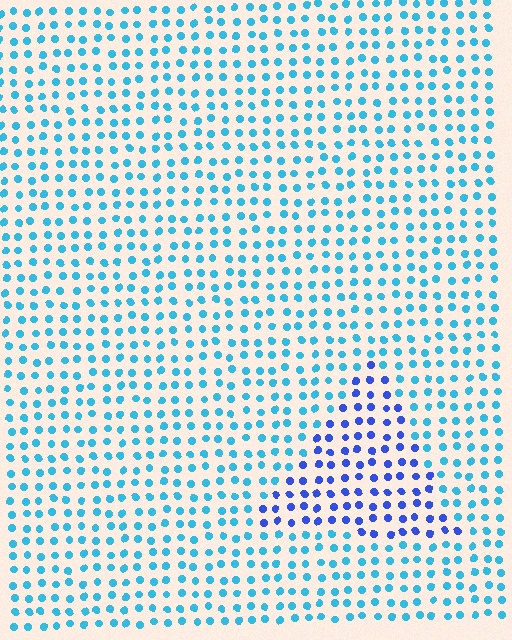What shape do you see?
I see a triangle.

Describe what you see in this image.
The image is filled with small cyan elements in a uniform arrangement. A triangle-shaped region is visible where the elements are tinted to a slightly different hue, forming a subtle color boundary.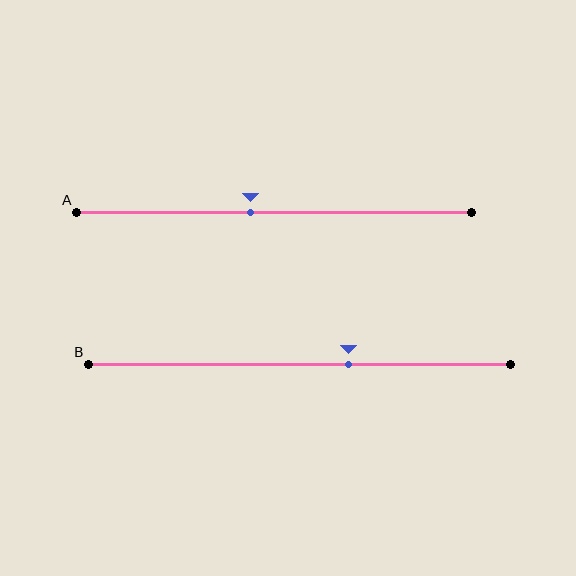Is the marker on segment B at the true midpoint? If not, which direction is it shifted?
No, the marker on segment B is shifted to the right by about 11% of the segment length.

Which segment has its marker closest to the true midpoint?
Segment A has its marker closest to the true midpoint.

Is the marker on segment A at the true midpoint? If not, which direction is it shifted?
No, the marker on segment A is shifted to the left by about 6% of the segment length.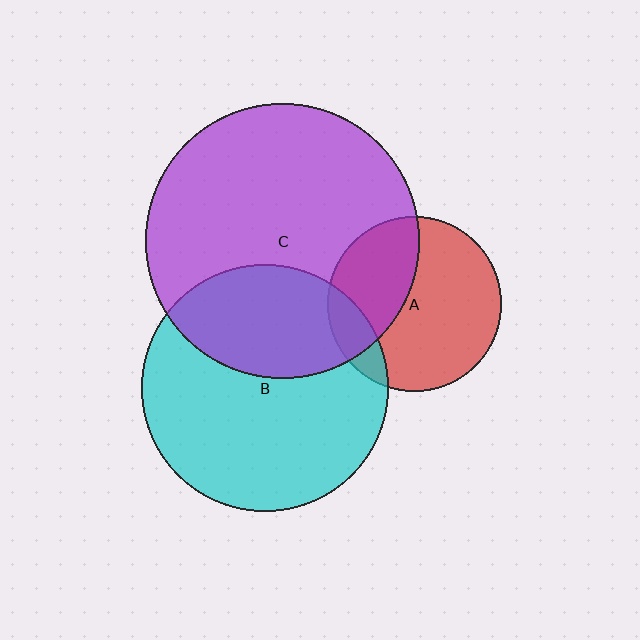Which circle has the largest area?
Circle C (purple).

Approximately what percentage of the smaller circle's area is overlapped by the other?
Approximately 15%.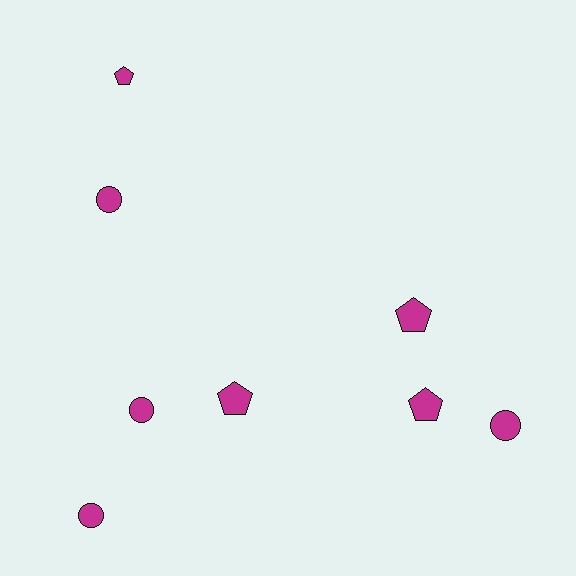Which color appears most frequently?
Magenta, with 8 objects.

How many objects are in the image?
There are 8 objects.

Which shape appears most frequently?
Circle, with 4 objects.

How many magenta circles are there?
There are 4 magenta circles.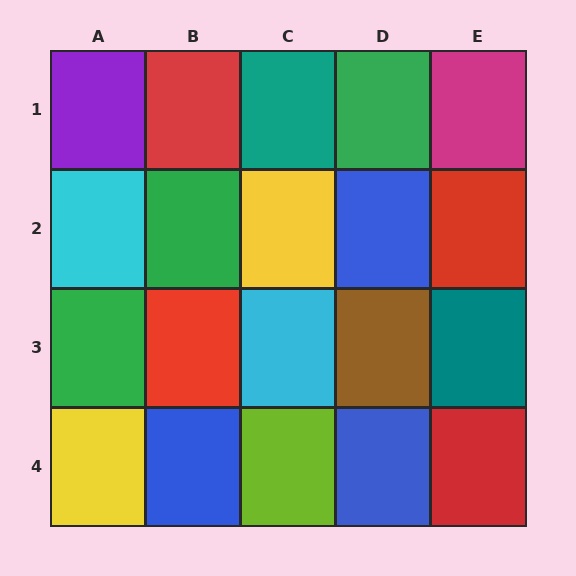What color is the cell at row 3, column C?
Cyan.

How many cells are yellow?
2 cells are yellow.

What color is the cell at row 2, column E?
Red.